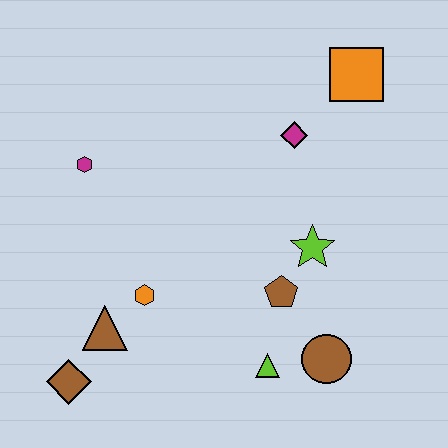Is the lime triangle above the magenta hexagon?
No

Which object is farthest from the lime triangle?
The orange square is farthest from the lime triangle.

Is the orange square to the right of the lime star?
Yes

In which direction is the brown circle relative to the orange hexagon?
The brown circle is to the right of the orange hexagon.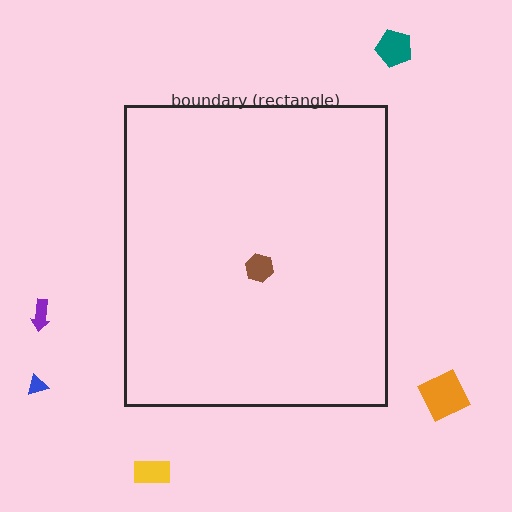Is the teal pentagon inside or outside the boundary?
Outside.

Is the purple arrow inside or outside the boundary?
Outside.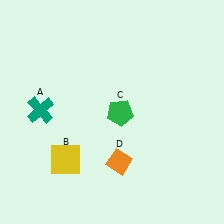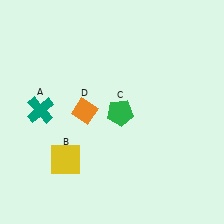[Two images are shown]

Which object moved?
The orange diamond (D) moved up.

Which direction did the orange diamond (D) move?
The orange diamond (D) moved up.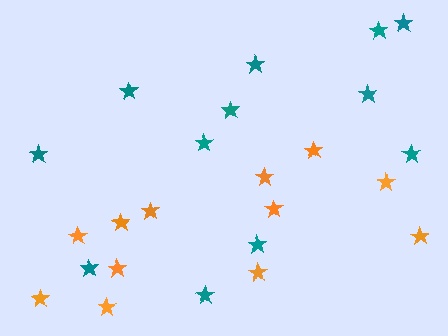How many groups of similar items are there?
There are 2 groups: one group of orange stars (12) and one group of teal stars (12).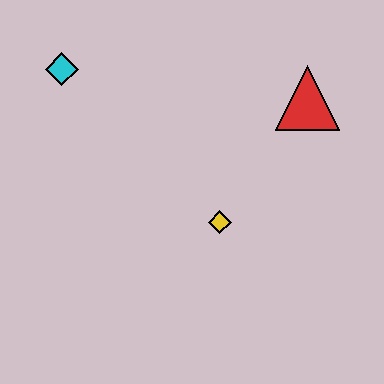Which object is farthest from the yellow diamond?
The cyan diamond is farthest from the yellow diamond.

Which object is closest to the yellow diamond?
The red triangle is closest to the yellow diamond.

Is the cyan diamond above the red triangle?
Yes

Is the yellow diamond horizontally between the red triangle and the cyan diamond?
Yes